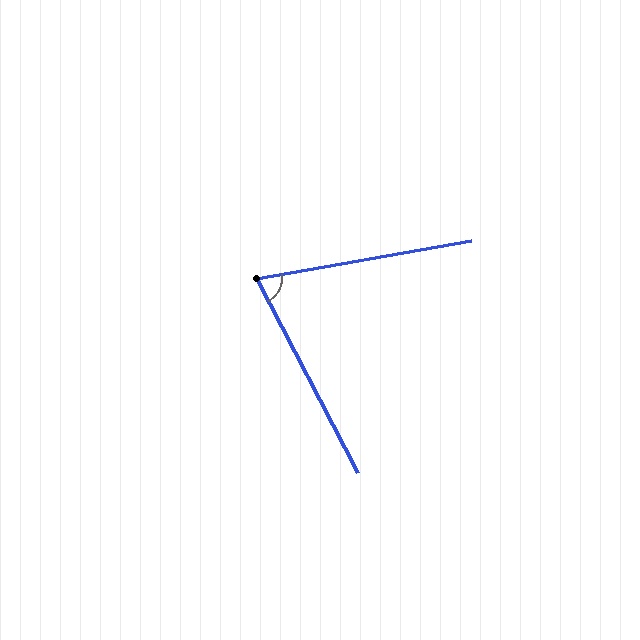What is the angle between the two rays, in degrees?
Approximately 73 degrees.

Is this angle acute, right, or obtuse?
It is acute.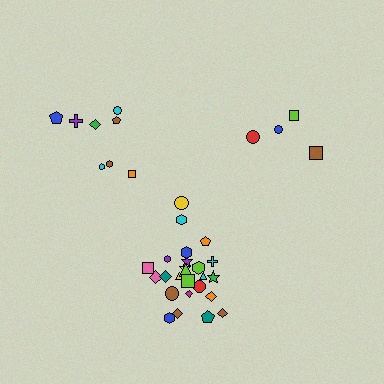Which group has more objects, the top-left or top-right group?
The top-left group.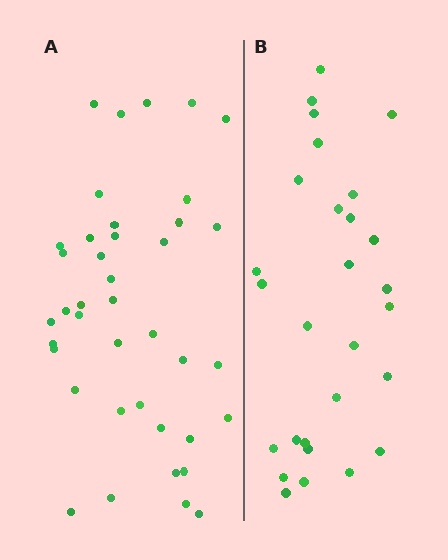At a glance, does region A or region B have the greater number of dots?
Region A (the left region) has more dots.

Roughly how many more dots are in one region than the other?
Region A has roughly 12 or so more dots than region B.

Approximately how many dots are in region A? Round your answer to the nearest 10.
About 40 dots.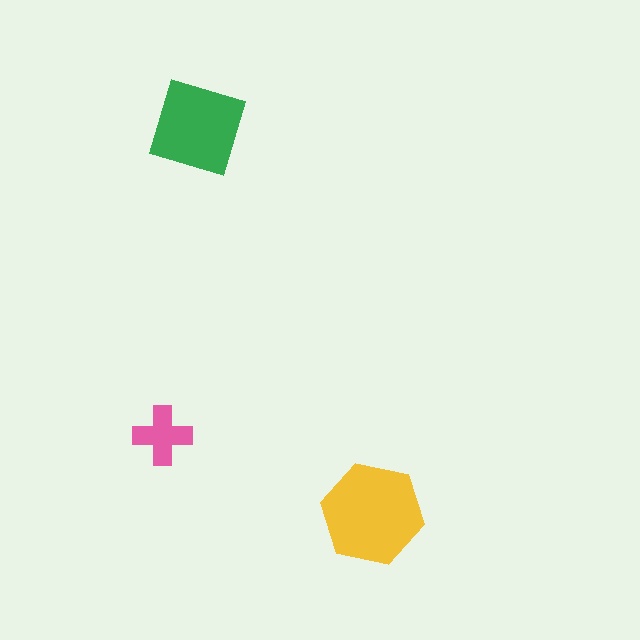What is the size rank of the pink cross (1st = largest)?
3rd.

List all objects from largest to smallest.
The yellow hexagon, the green diamond, the pink cross.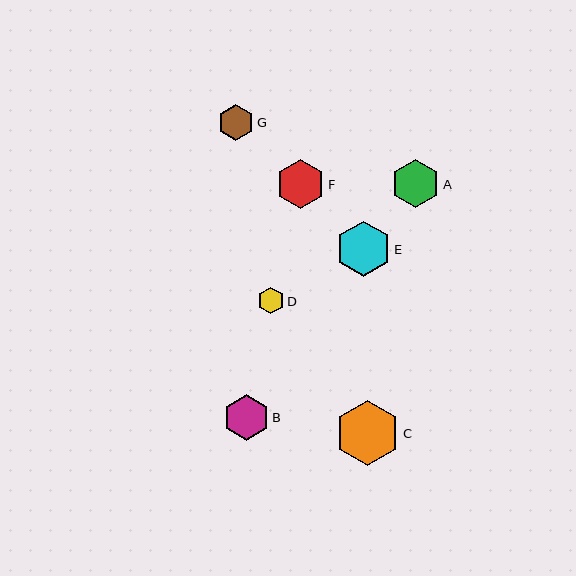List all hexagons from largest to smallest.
From largest to smallest: C, E, F, A, B, G, D.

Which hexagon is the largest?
Hexagon C is the largest with a size of approximately 65 pixels.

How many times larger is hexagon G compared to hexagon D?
Hexagon G is approximately 1.4 times the size of hexagon D.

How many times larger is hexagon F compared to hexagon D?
Hexagon F is approximately 1.9 times the size of hexagon D.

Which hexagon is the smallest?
Hexagon D is the smallest with a size of approximately 26 pixels.